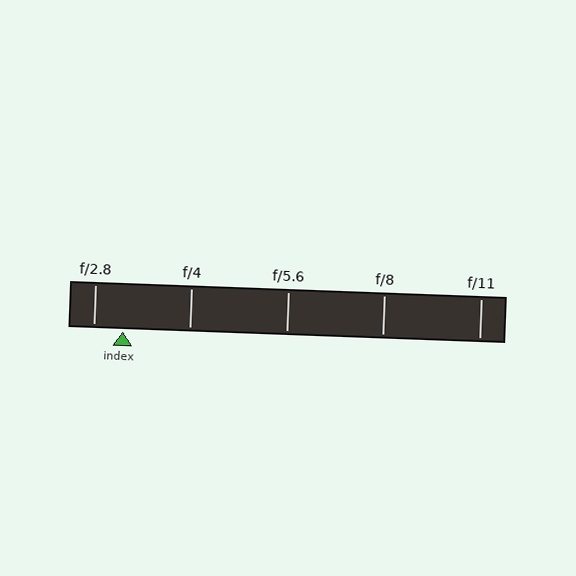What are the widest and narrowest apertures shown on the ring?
The widest aperture shown is f/2.8 and the narrowest is f/11.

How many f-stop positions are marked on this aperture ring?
There are 5 f-stop positions marked.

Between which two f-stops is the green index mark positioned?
The index mark is between f/2.8 and f/4.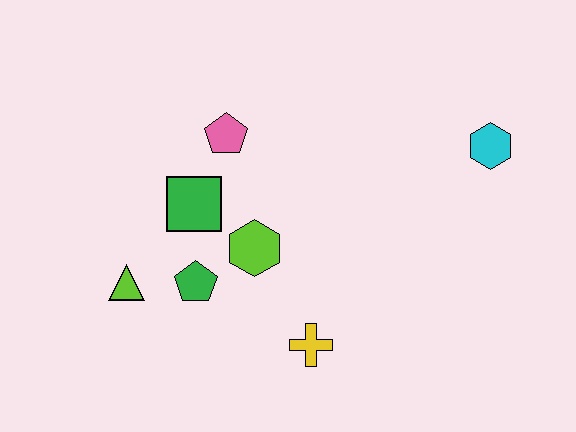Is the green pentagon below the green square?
Yes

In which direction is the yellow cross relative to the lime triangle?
The yellow cross is to the right of the lime triangle.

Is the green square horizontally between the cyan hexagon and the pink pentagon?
No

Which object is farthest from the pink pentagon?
The cyan hexagon is farthest from the pink pentagon.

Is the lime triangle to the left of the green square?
Yes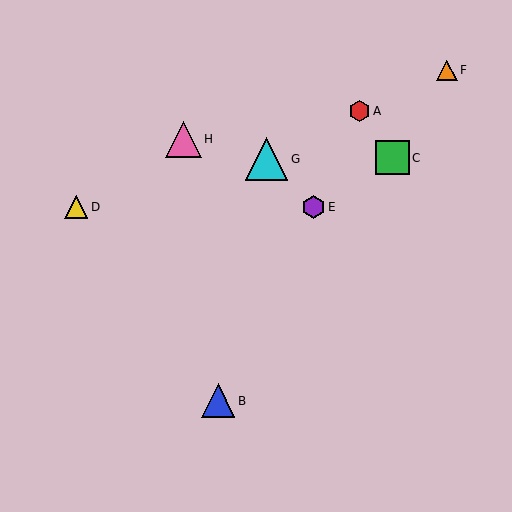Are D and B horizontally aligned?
No, D is at y≈207 and B is at y≈401.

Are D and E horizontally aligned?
Yes, both are at y≈207.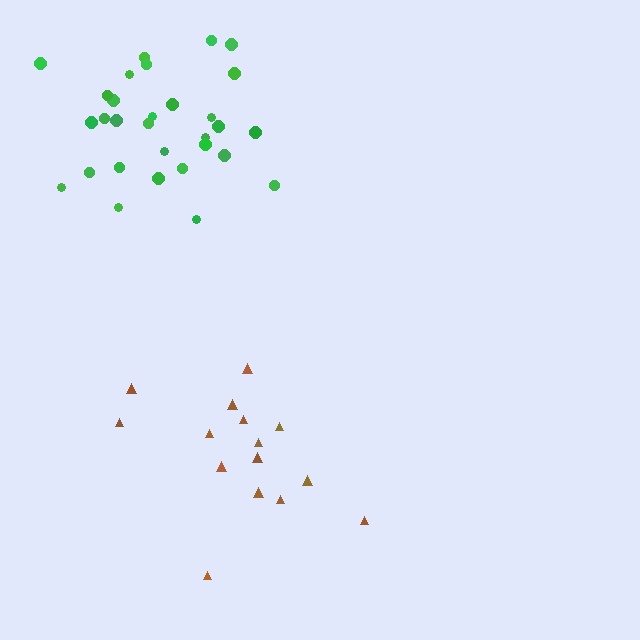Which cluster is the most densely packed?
Green.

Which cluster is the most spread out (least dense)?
Brown.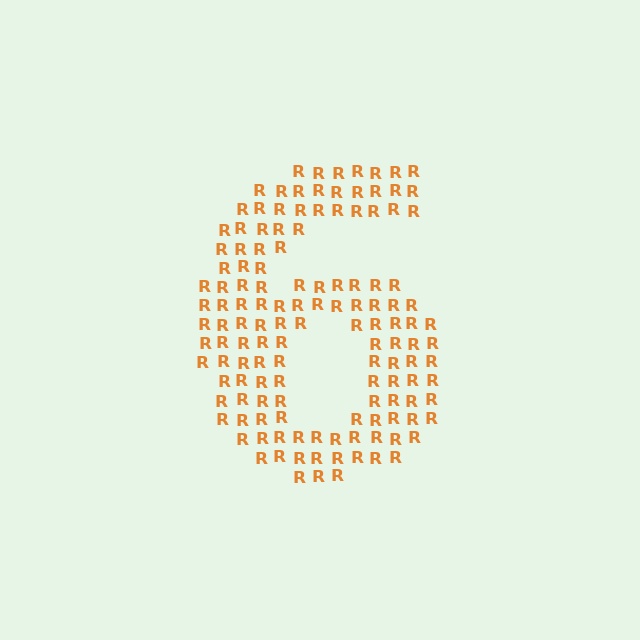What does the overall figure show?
The overall figure shows the digit 6.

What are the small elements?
The small elements are letter R's.